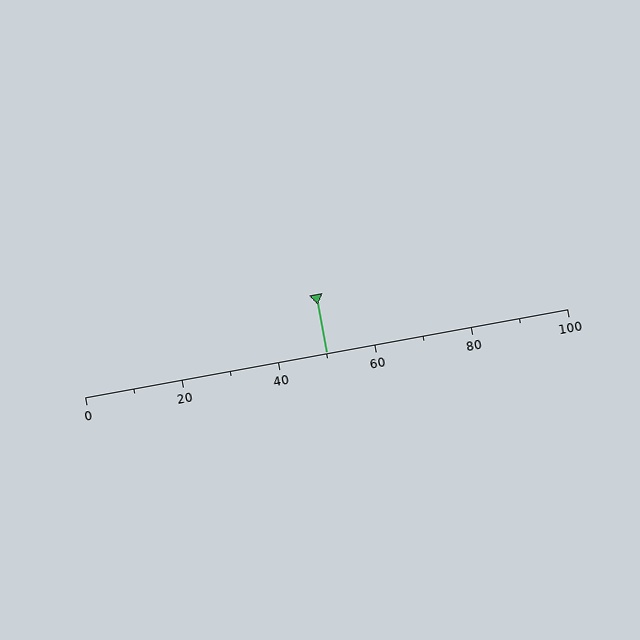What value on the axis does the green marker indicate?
The marker indicates approximately 50.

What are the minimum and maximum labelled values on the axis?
The axis runs from 0 to 100.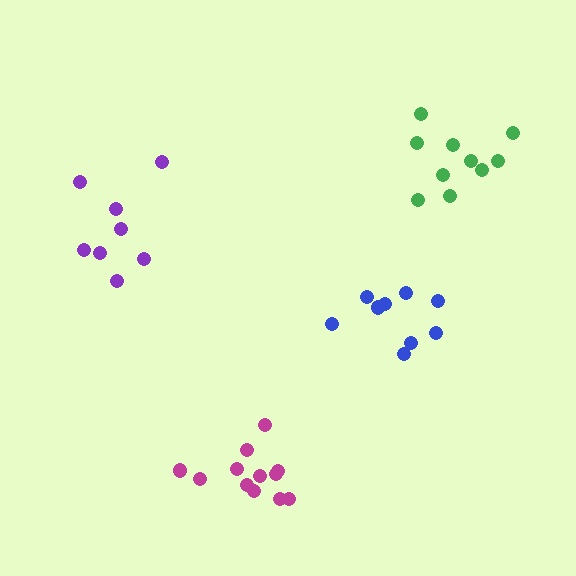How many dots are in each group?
Group 1: 9 dots, Group 2: 10 dots, Group 3: 12 dots, Group 4: 8 dots (39 total).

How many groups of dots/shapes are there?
There are 4 groups.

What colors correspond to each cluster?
The clusters are colored: blue, green, magenta, purple.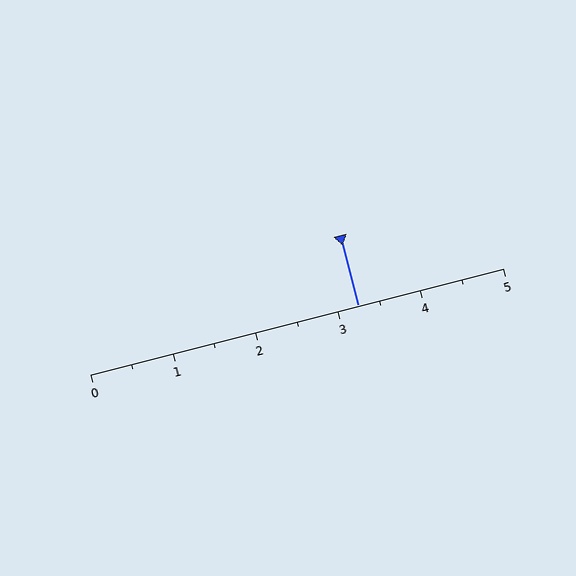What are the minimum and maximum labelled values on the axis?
The axis runs from 0 to 5.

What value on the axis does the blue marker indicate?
The marker indicates approximately 3.2.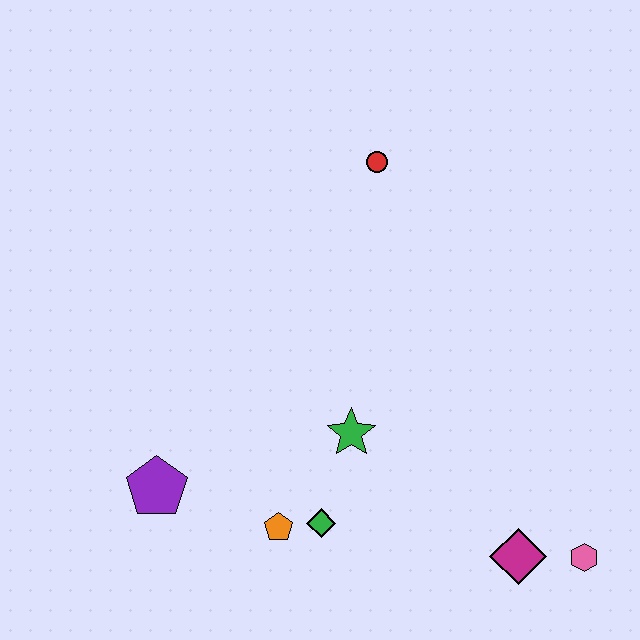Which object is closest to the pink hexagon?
The magenta diamond is closest to the pink hexagon.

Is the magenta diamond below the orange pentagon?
Yes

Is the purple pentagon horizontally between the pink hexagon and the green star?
No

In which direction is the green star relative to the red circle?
The green star is below the red circle.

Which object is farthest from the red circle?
The pink hexagon is farthest from the red circle.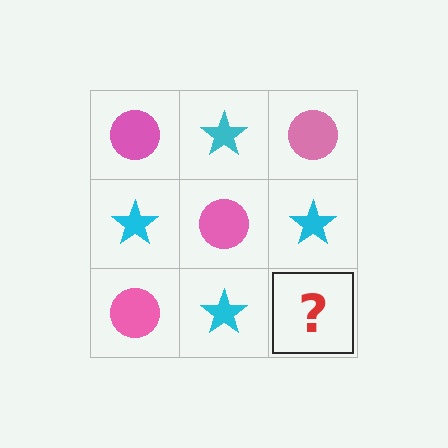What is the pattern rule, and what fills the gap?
The rule is that it alternates pink circle and cyan star in a checkerboard pattern. The gap should be filled with a pink circle.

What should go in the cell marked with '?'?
The missing cell should contain a pink circle.